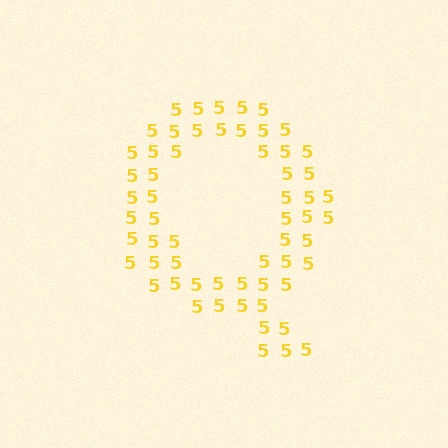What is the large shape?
The large shape is the letter Q.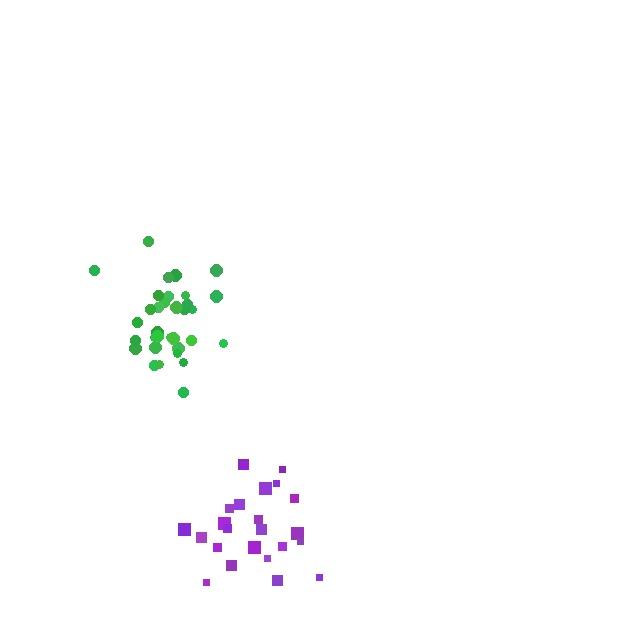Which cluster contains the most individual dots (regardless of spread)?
Green (33).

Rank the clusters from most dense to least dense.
green, purple.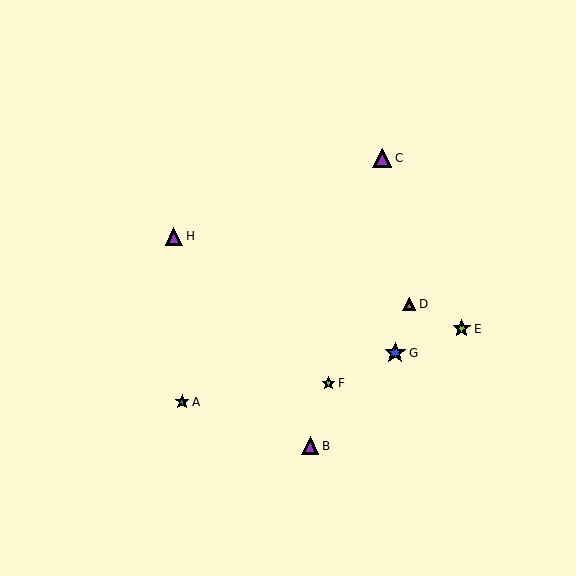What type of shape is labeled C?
Shape C is a purple triangle.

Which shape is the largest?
The blue star (labeled G) is the largest.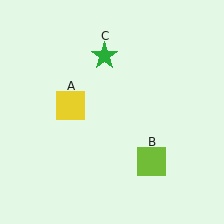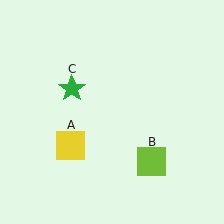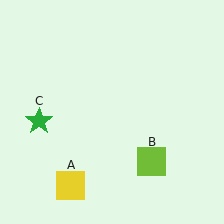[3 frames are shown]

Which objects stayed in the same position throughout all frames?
Lime square (object B) remained stationary.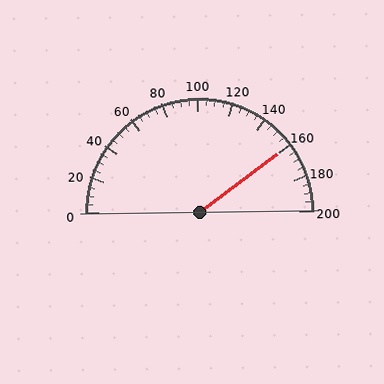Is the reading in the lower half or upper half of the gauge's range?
The reading is in the upper half of the range (0 to 200).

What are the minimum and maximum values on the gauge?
The gauge ranges from 0 to 200.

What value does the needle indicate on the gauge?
The needle indicates approximately 160.